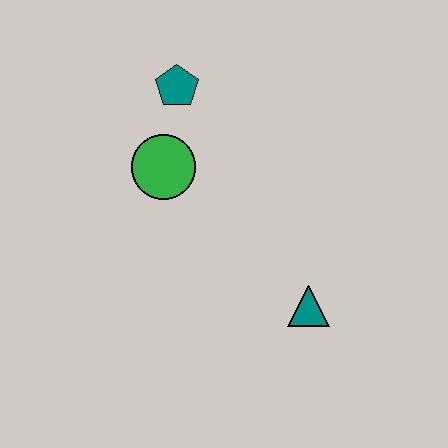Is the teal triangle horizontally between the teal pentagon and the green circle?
No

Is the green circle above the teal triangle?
Yes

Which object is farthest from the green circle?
The teal triangle is farthest from the green circle.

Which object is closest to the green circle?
The teal pentagon is closest to the green circle.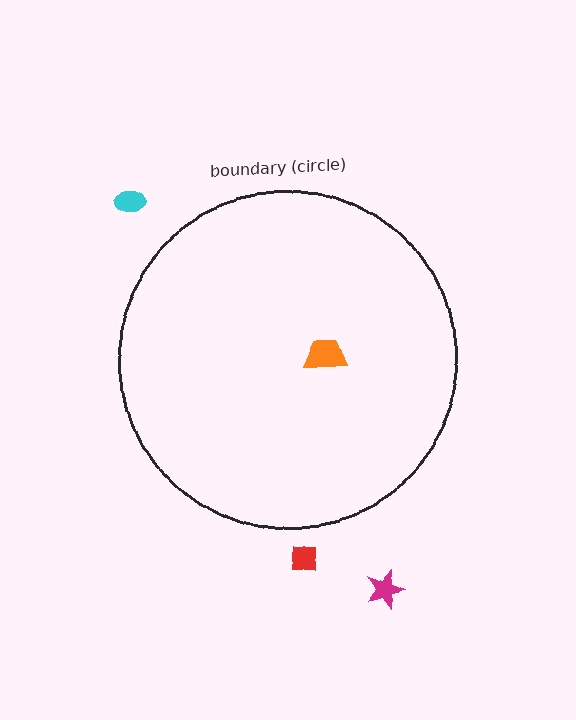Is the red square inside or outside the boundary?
Outside.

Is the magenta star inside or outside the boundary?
Outside.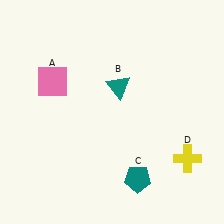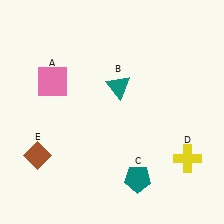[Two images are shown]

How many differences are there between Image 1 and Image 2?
There is 1 difference between the two images.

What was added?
A brown diamond (E) was added in Image 2.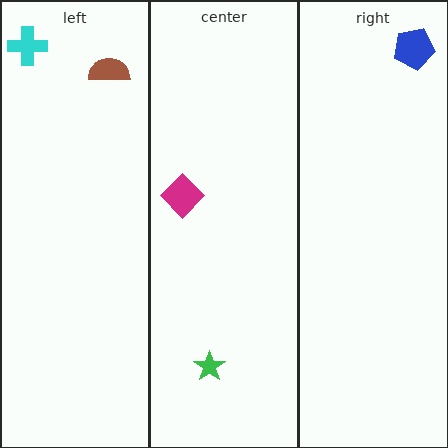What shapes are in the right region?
The blue pentagon.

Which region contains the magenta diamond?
The center region.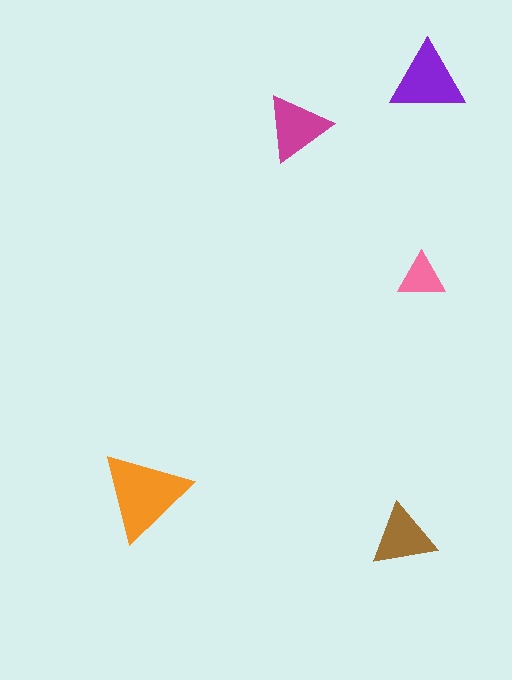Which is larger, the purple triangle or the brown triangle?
The purple one.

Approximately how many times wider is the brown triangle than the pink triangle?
About 1.5 times wider.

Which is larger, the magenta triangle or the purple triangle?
The purple one.